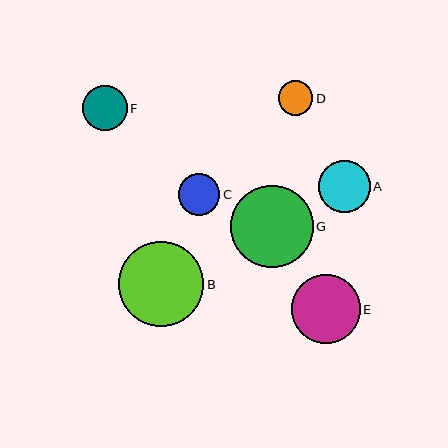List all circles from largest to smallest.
From largest to smallest: B, G, E, A, F, C, D.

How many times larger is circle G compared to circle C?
Circle G is approximately 2.0 times the size of circle C.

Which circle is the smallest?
Circle D is the smallest with a size of approximately 34 pixels.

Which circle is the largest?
Circle B is the largest with a size of approximately 85 pixels.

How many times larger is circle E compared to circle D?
Circle E is approximately 2.0 times the size of circle D.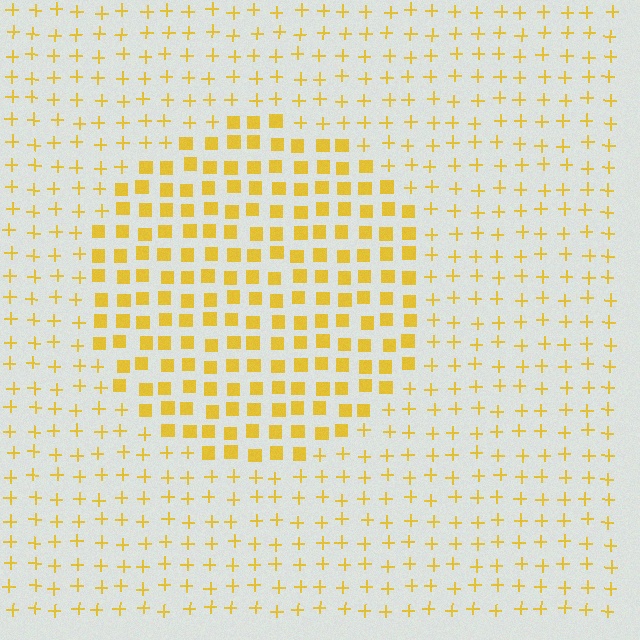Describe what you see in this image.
The image is filled with small yellow elements arranged in a uniform grid. A circle-shaped region contains squares, while the surrounding area contains plus signs. The boundary is defined purely by the change in element shape.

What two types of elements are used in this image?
The image uses squares inside the circle region and plus signs outside it.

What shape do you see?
I see a circle.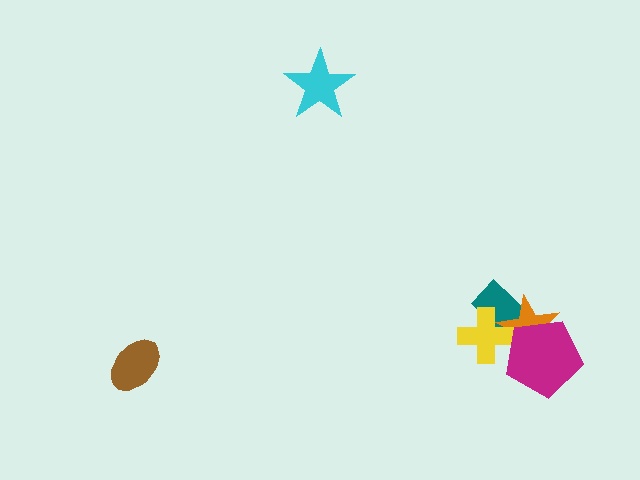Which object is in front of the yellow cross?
The magenta pentagon is in front of the yellow cross.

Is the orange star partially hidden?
Yes, it is partially covered by another shape.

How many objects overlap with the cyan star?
0 objects overlap with the cyan star.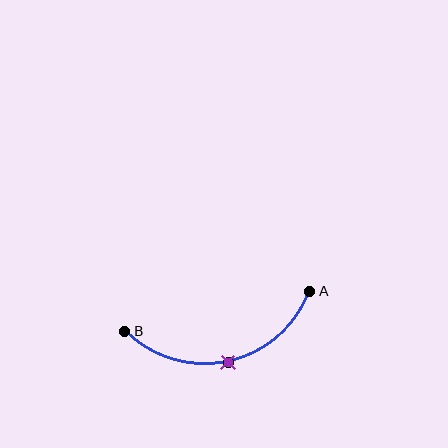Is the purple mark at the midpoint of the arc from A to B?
Yes. The purple mark lies on the arc at equal arc-length from both A and B — it is the arc midpoint.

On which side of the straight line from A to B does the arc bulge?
The arc bulges below the straight line connecting A and B.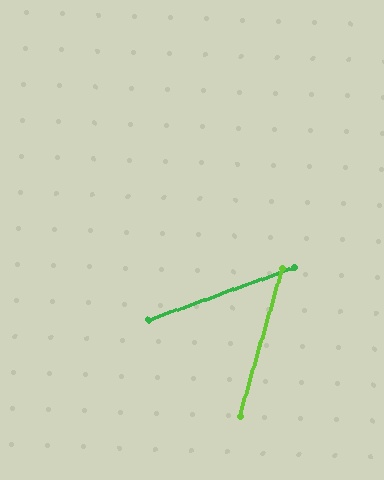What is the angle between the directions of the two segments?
Approximately 54 degrees.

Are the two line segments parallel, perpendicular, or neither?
Neither parallel nor perpendicular — they differ by about 54°.